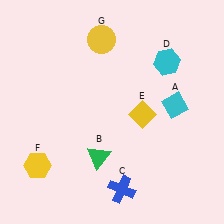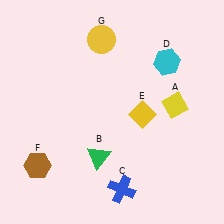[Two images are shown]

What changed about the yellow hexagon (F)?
In Image 1, F is yellow. In Image 2, it changed to brown.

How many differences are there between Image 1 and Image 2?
There are 2 differences between the two images.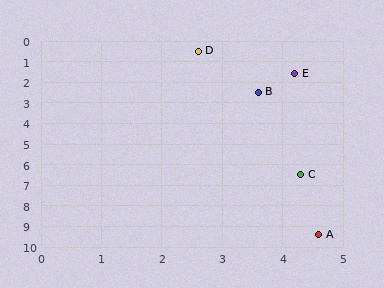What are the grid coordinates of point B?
Point B is at approximately (3.6, 2.5).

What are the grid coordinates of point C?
Point C is at approximately (4.3, 6.5).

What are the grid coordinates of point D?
Point D is at approximately (2.6, 0.5).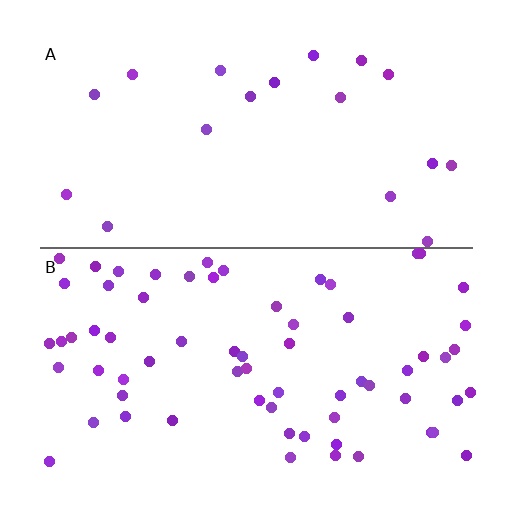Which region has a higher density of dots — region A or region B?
B (the bottom).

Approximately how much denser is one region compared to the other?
Approximately 3.6× — region B over region A.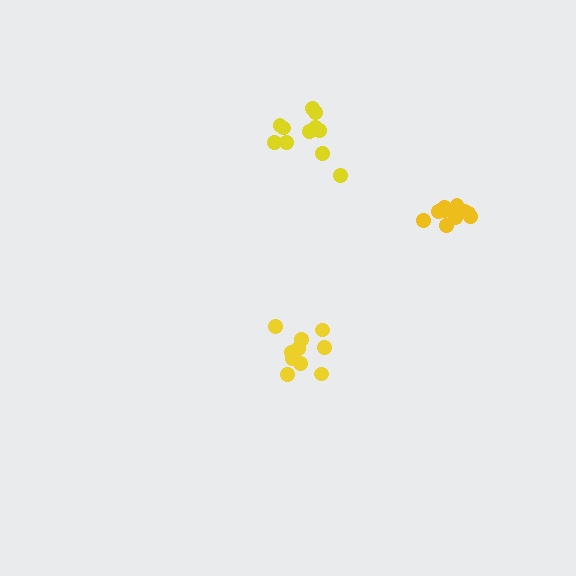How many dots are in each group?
Group 1: 10 dots, Group 2: 11 dots, Group 3: 11 dots (32 total).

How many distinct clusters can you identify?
There are 3 distinct clusters.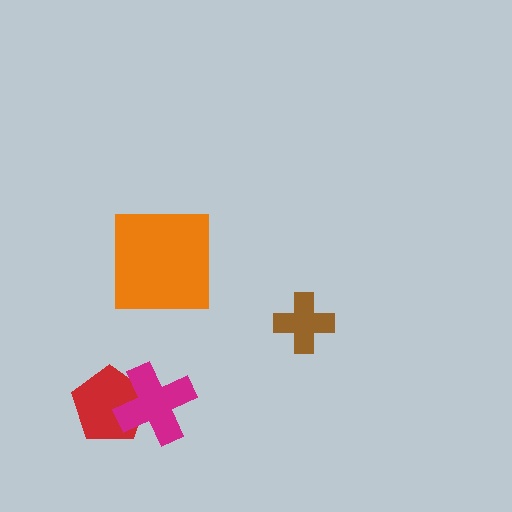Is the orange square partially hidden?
No, no other shape covers it.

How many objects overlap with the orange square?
0 objects overlap with the orange square.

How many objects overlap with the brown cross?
0 objects overlap with the brown cross.